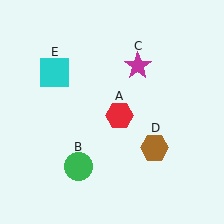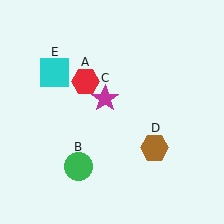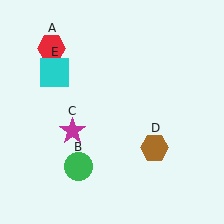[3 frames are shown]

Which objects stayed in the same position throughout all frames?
Green circle (object B) and brown hexagon (object D) and cyan square (object E) remained stationary.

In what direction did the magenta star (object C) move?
The magenta star (object C) moved down and to the left.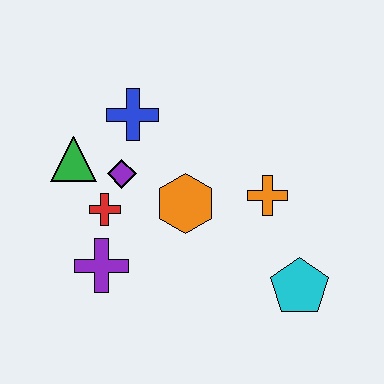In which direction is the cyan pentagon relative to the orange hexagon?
The cyan pentagon is to the right of the orange hexagon.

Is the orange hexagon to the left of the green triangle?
No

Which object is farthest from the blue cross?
The cyan pentagon is farthest from the blue cross.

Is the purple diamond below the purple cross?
No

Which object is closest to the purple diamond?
The red cross is closest to the purple diamond.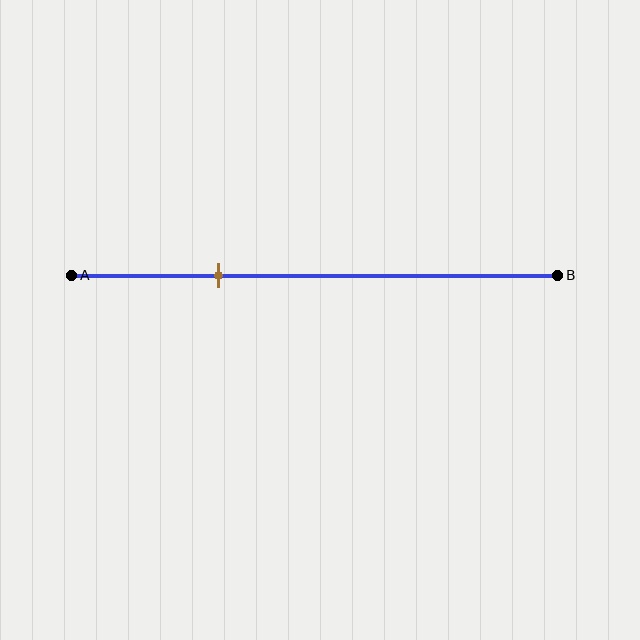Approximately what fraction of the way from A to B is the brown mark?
The brown mark is approximately 30% of the way from A to B.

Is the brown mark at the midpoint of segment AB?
No, the mark is at about 30% from A, not at the 50% midpoint.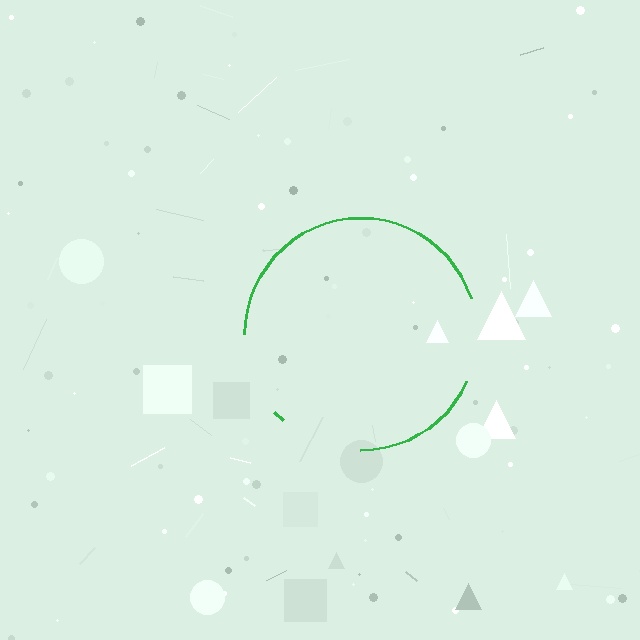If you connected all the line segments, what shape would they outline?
They would outline a circle.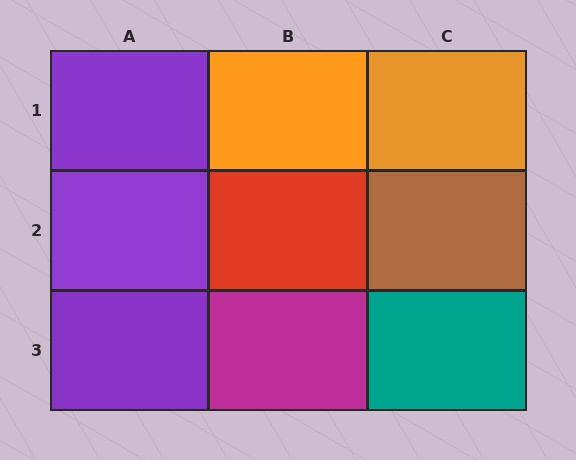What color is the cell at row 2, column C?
Brown.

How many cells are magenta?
1 cell is magenta.